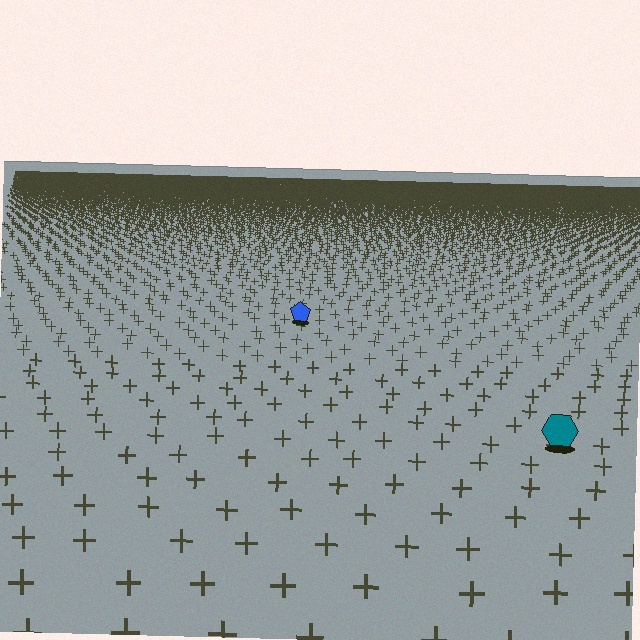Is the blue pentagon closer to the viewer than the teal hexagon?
No. The teal hexagon is closer — you can tell from the texture gradient: the ground texture is coarser near it.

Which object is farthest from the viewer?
The blue pentagon is farthest from the viewer. It appears smaller and the ground texture around it is denser.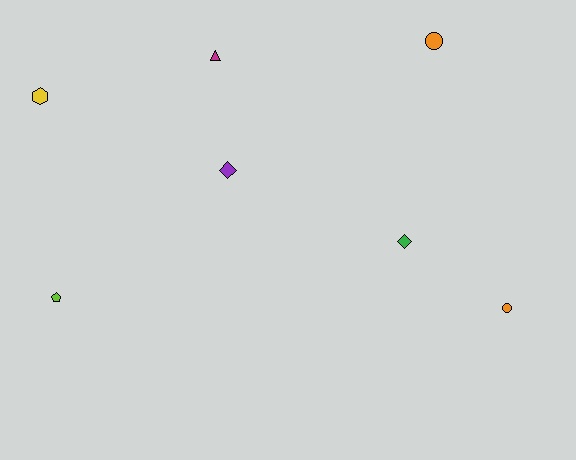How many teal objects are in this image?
There are no teal objects.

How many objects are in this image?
There are 7 objects.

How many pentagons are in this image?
There is 1 pentagon.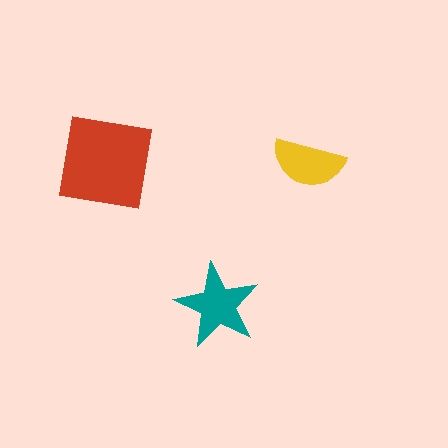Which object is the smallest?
The yellow semicircle.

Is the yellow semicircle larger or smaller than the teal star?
Smaller.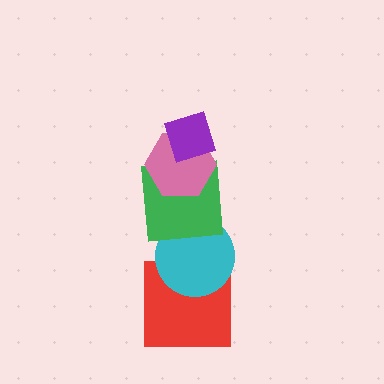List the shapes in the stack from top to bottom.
From top to bottom: the purple diamond, the pink hexagon, the green square, the cyan circle, the red square.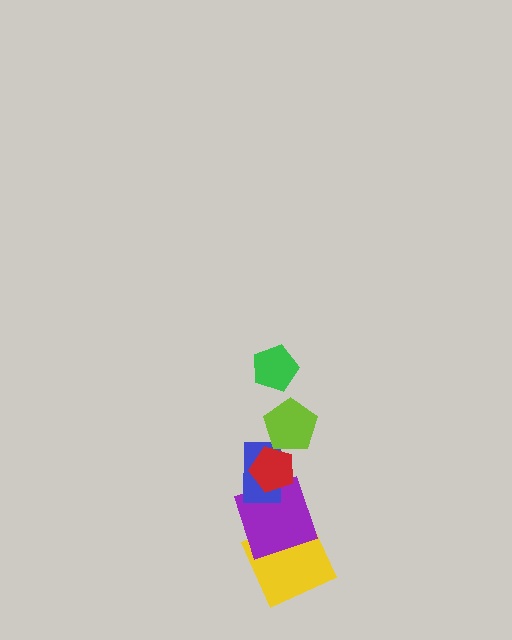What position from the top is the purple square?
The purple square is 5th from the top.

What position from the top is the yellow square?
The yellow square is 6th from the top.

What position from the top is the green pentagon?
The green pentagon is 1st from the top.